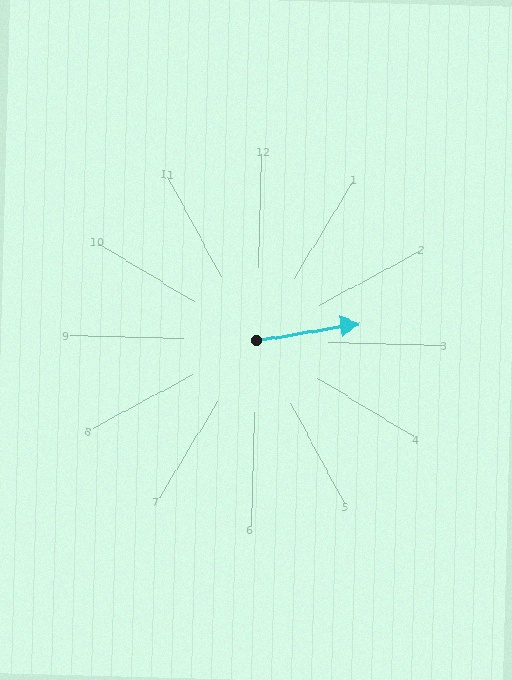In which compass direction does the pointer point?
East.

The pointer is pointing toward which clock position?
Roughly 3 o'clock.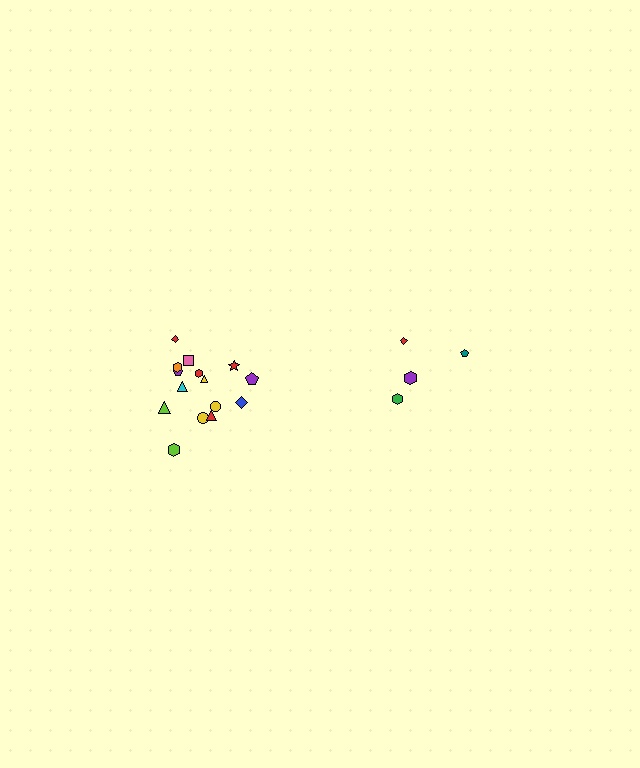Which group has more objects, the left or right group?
The left group.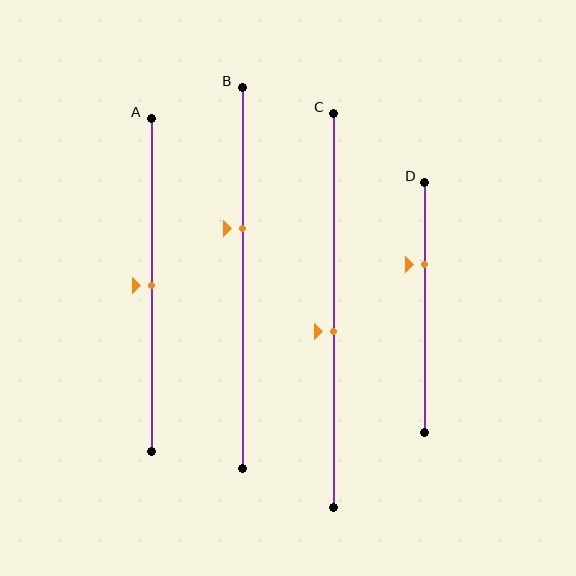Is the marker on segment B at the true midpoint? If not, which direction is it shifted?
No, the marker on segment B is shifted upward by about 13% of the segment length.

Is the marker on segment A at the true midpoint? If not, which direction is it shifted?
Yes, the marker on segment A is at the true midpoint.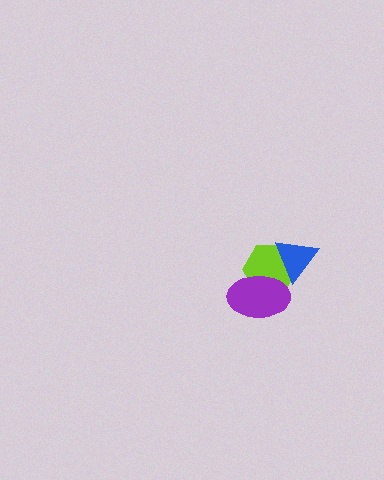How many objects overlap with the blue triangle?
1 object overlaps with the blue triangle.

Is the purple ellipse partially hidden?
No, no other shape covers it.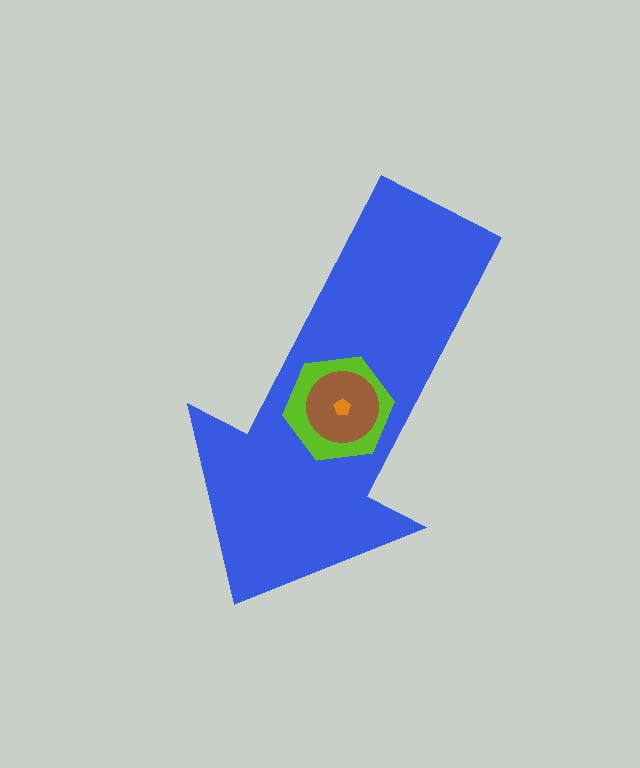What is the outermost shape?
The blue arrow.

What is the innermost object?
The orange pentagon.